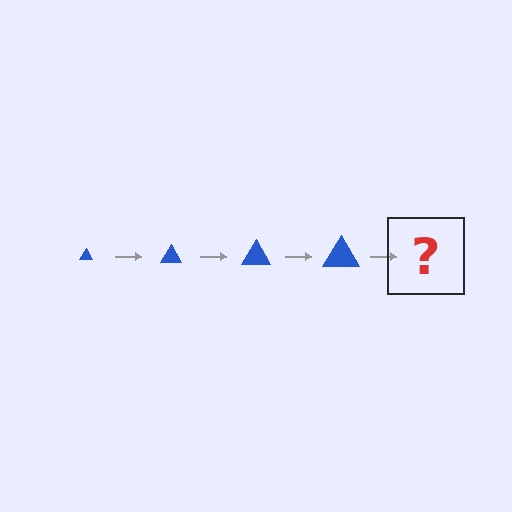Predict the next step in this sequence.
The next step is a blue triangle, larger than the previous one.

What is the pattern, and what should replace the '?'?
The pattern is that the triangle gets progressively larger each step. The '?' should be a blue triangle, larger than the previous one.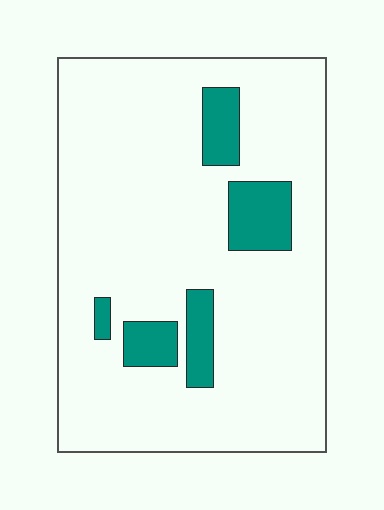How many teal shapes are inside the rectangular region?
5.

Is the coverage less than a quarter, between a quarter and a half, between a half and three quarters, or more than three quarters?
Less than a quarter.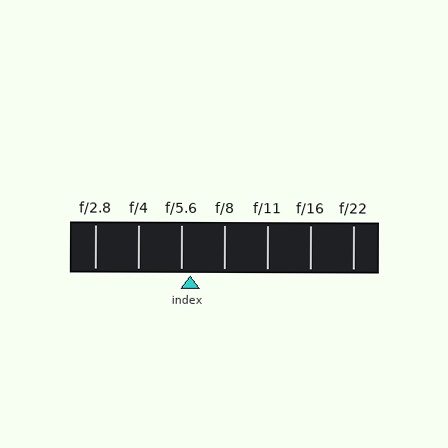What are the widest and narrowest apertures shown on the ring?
The widest aperture shown is f/2.8 and the narrowest is f/22.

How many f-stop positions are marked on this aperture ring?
There are 7 f-stop positions marked.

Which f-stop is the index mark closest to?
The index mark is closest to f/5.6.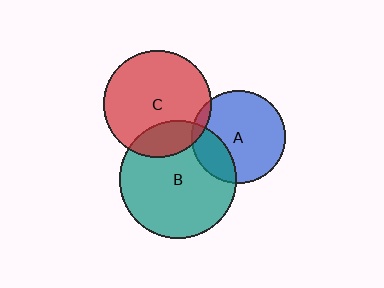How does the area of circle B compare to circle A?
Approximately 1.6 times.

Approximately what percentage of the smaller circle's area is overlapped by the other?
Approximately 25%.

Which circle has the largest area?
Circle B (teal).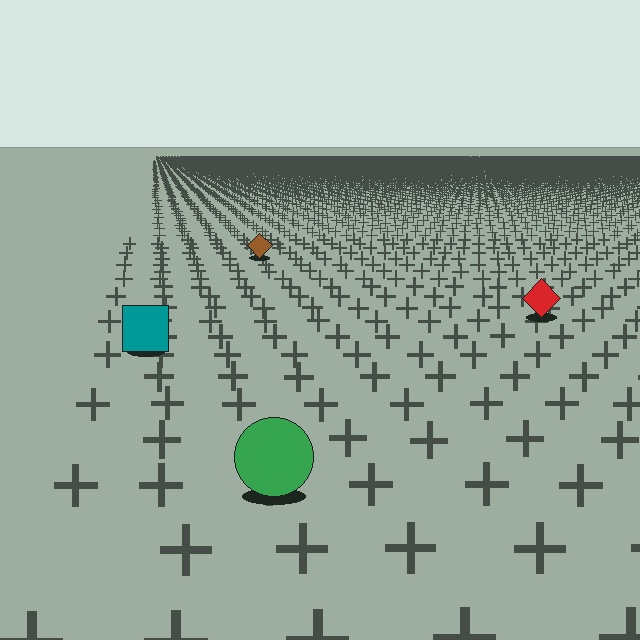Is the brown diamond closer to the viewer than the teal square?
No. The teal square is closer — you can tell from the texture gradient: the ground texture is coarser near it.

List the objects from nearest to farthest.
From nearest to farthest: the green circle, the teal square, the red diamond, the brown diamond.